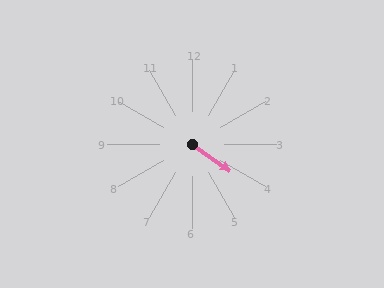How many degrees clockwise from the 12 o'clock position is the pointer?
Approximately 125 degrees.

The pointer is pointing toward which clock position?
Roughly 4 o'clock.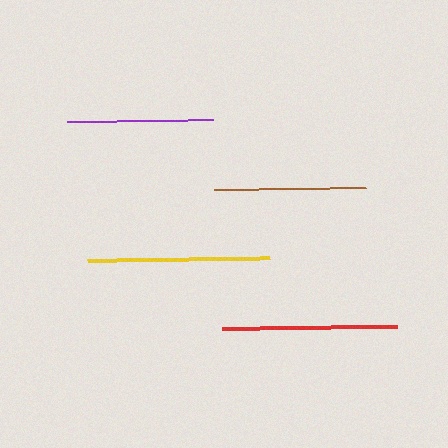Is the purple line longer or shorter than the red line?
The red line is longer than the purple line.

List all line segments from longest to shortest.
From longest to shortest: yellow, red, brown, purple.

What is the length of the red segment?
The red segment is approximately 175 pixels long.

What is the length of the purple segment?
The purple segment is approximately 146 pixels long.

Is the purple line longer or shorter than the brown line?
The brown line is longer than the purple line.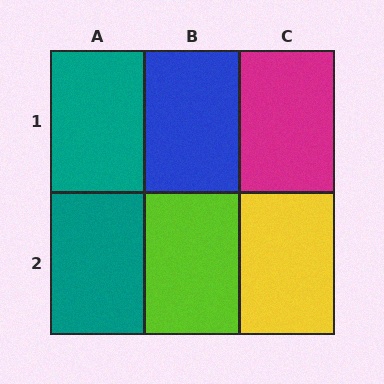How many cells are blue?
1 cell is blue.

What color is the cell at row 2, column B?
Lime.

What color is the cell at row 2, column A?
Teal.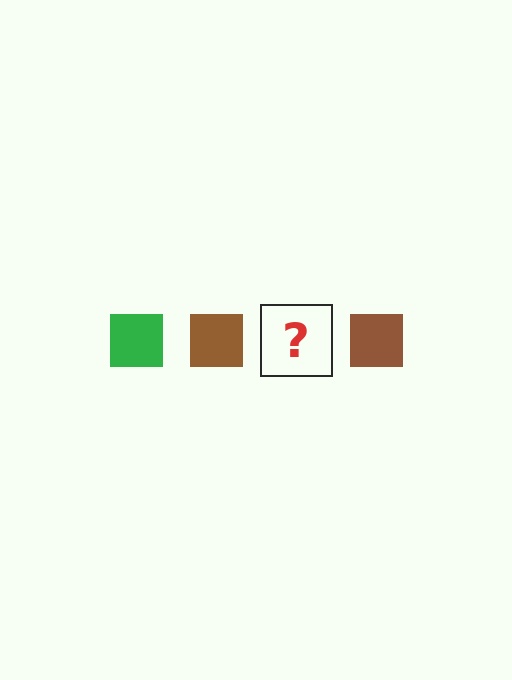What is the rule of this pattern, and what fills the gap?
The rule is that the pattern cycles through green, brown squares. The gap should be filled with a green square.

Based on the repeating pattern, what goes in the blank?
The blank should be a green square.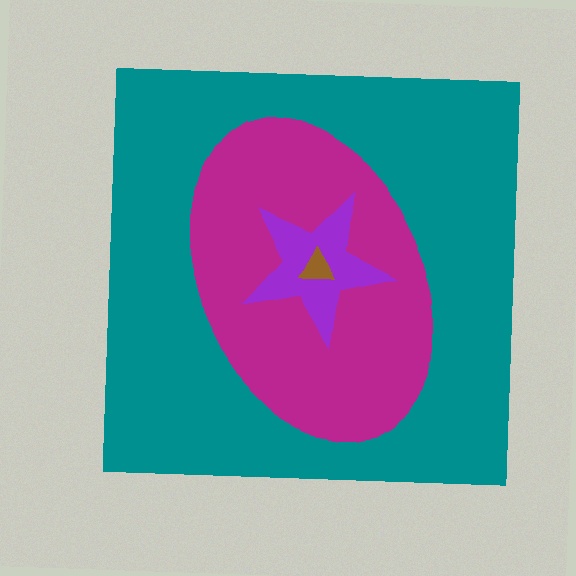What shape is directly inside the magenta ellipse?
The purple star.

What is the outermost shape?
The teal square.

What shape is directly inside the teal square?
The magenta ellipse.